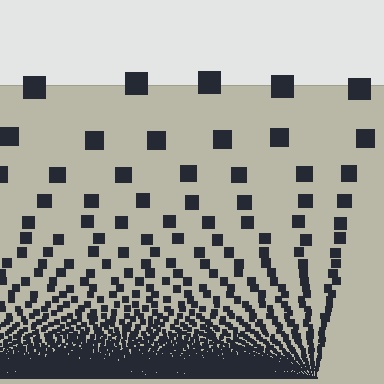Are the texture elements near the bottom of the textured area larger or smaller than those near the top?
Smaller. The gradient is inverted — elements near the bottom are smaller and denser.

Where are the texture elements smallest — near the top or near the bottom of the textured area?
Near the bottom.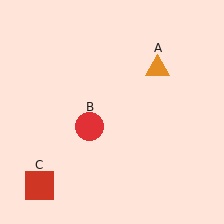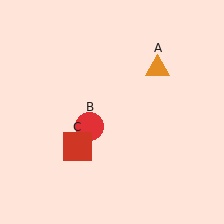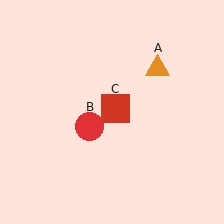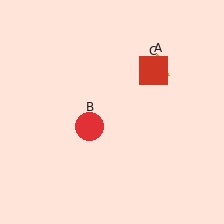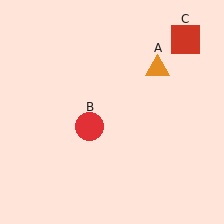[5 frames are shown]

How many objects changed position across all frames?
1 object changed position: red square (object C).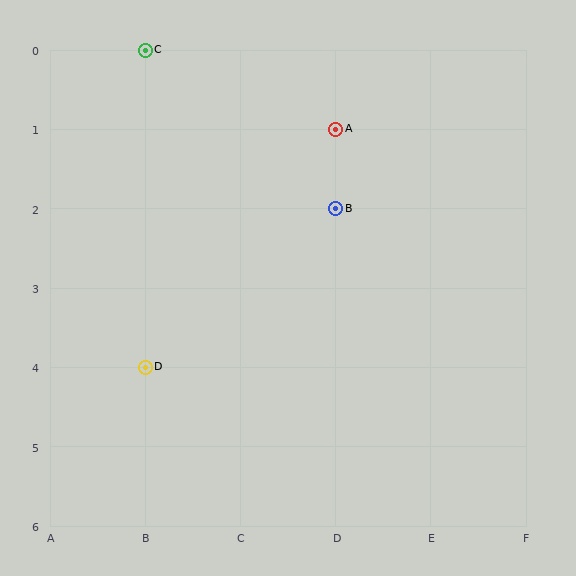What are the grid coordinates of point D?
Point D is at grid coordinates (B, 4).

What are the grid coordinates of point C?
Point C is at grid coordinates (B, 0).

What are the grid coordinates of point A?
Point A is at grid coordinates (D, 1).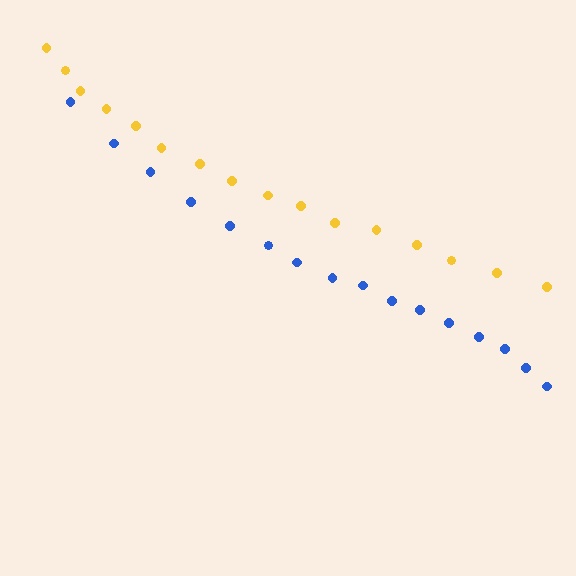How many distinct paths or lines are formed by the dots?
There are 2 distinct paths.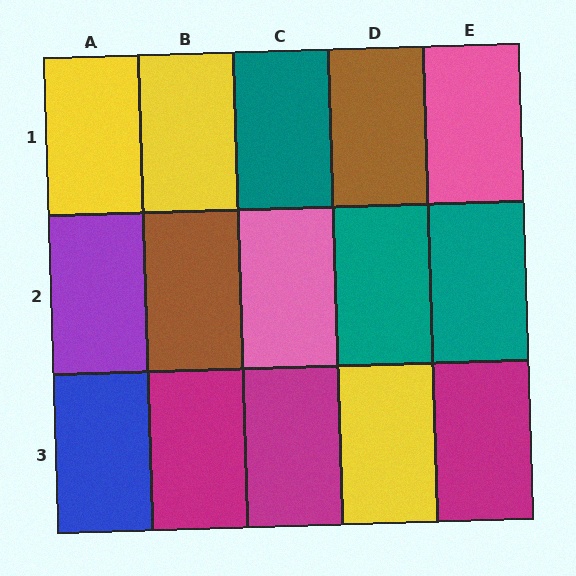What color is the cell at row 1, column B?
Yellow.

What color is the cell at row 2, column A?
Purple.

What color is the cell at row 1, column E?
Pink.